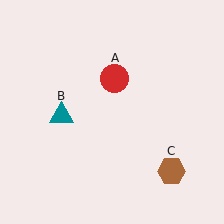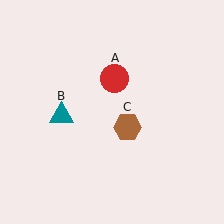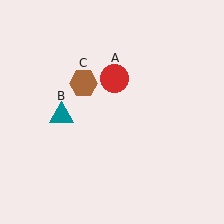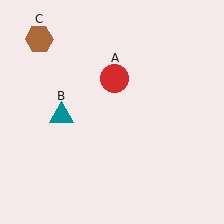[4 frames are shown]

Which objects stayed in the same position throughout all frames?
Red circle (object A) and teal triangle (object B) remained stationary.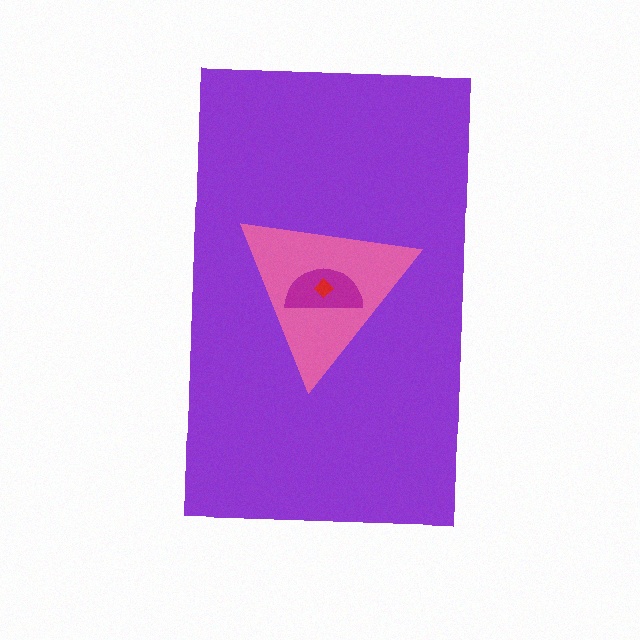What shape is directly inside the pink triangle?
The magenta semicircle.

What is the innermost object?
The red diamond.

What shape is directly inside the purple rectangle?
The pink triangle.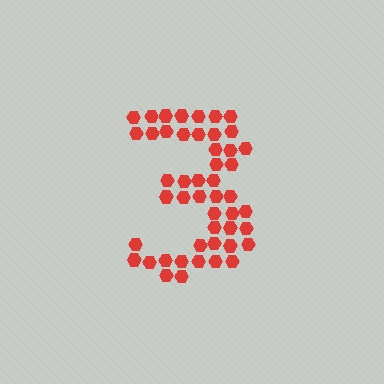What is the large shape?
The large shape is the digit 3.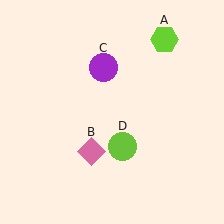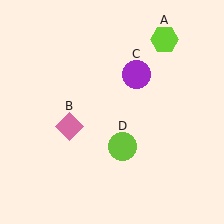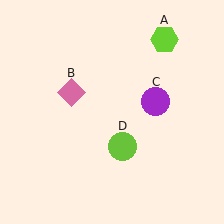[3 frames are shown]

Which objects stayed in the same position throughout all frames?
Lime hexagon (object A) and lime circle (object D) remained stationary.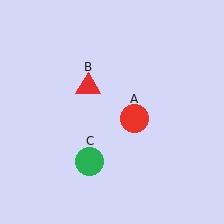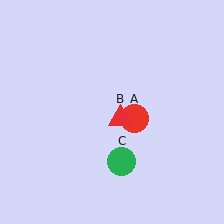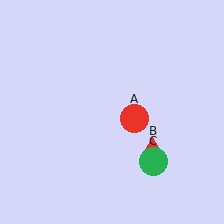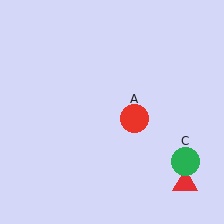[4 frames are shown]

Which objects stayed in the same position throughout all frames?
Red circle (object A) remained stationary.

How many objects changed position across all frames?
2 objects changed position: red triangle (object B), green circle (object C).